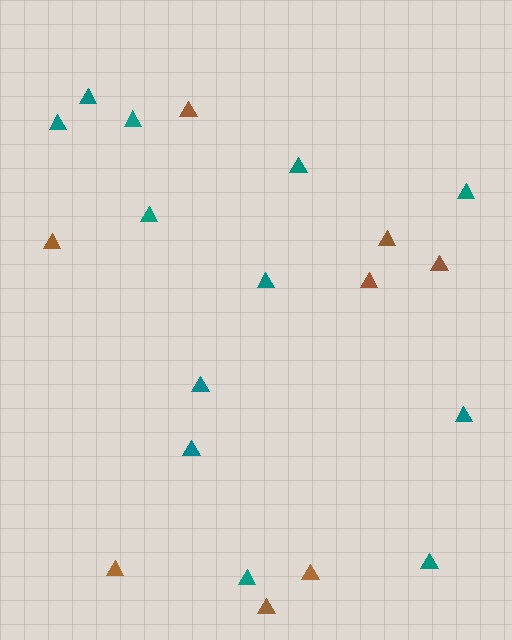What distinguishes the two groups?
There are 2 groups: one group of teal triangles (12) and one group of brown triangles (8).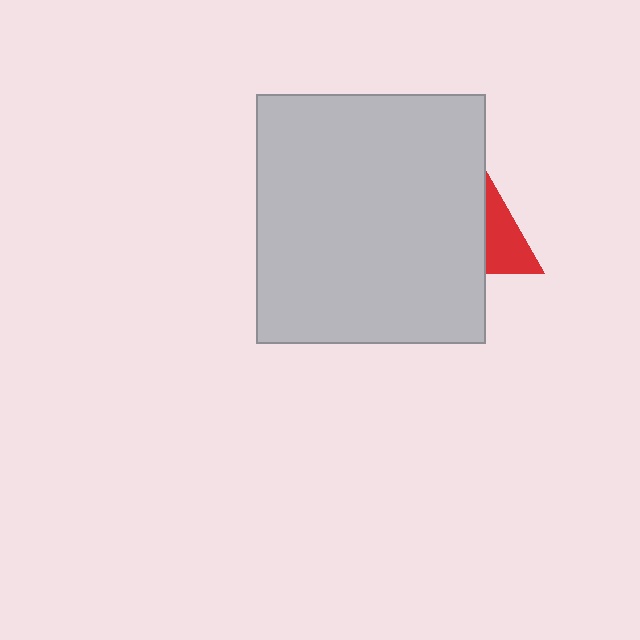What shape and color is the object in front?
The object in front is a light gray rectangle.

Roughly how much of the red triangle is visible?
A small part of it is visible (roughly 41%).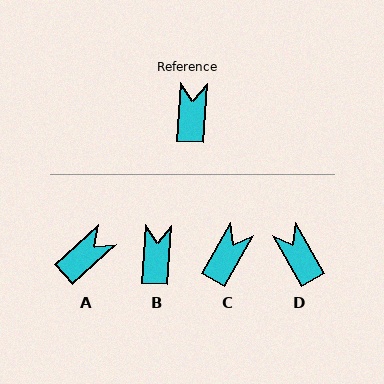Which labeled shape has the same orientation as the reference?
B.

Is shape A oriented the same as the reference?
No, it is off by about 45 degrees.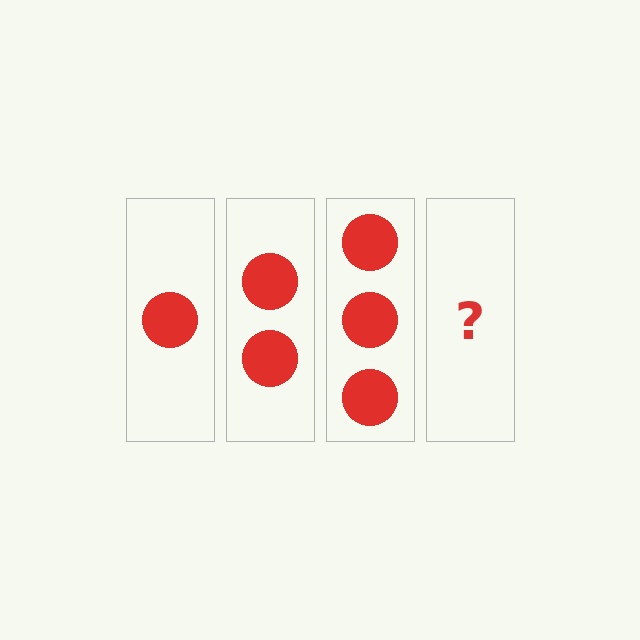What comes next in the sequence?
The next element should be 4 circles.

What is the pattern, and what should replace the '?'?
The pattern is that each step adds one more circle. The '?' should be 4 circles.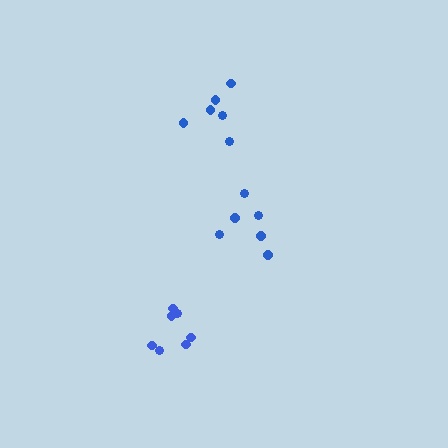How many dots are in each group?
Group 1: 6 dots, Group 2: 6 dots, Group 3: 7 dots (19 total).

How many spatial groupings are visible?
There are 3 spatial groupings.